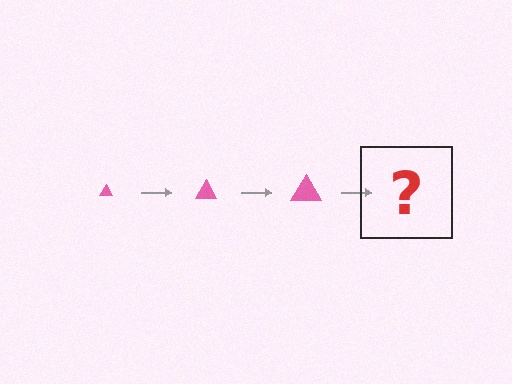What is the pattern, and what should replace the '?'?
The pattern is that the triangle gets progressively larger each step. The '?' should be a pink triangle, larger than the previous one.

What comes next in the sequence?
The next element should be a pink triangle, larger than the previous one.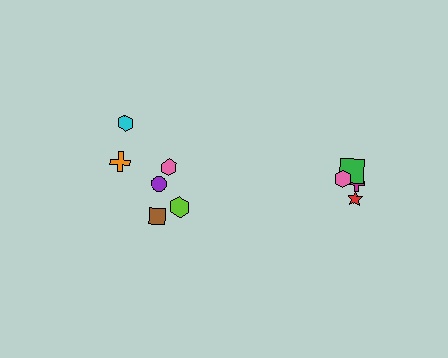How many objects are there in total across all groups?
There are 10 objects.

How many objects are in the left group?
There are 6 objects.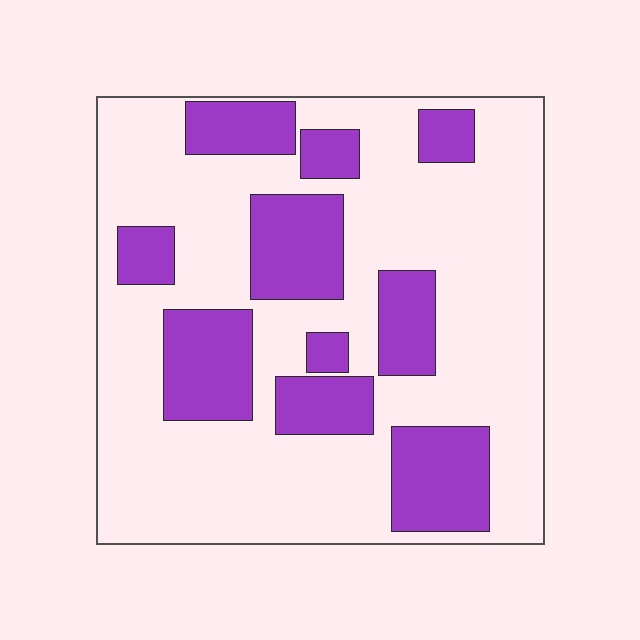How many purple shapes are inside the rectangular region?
10.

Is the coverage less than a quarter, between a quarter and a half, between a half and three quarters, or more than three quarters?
Between a quarter and a half.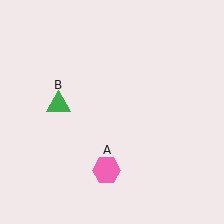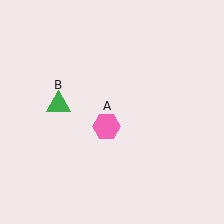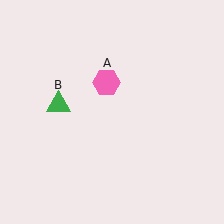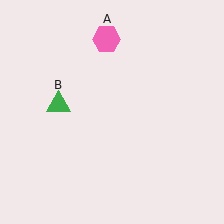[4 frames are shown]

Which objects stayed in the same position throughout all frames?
Green triangle (object B) remained stationary.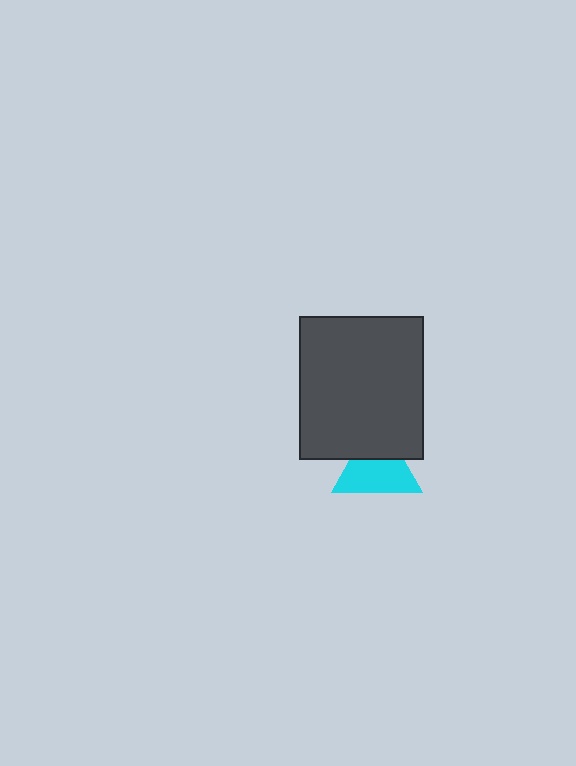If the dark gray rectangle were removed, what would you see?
You would see the complete cyan triangle.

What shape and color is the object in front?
The object in front is a dark gray rectangle.